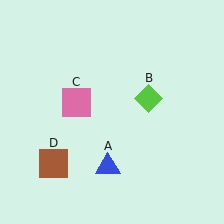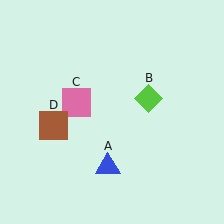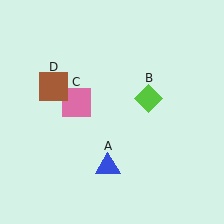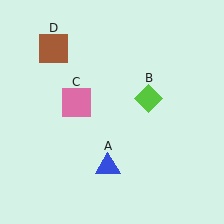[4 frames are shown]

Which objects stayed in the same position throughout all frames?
Blue triangle (object A) and lime diamond (object B) and pink square (object C) remained stationary.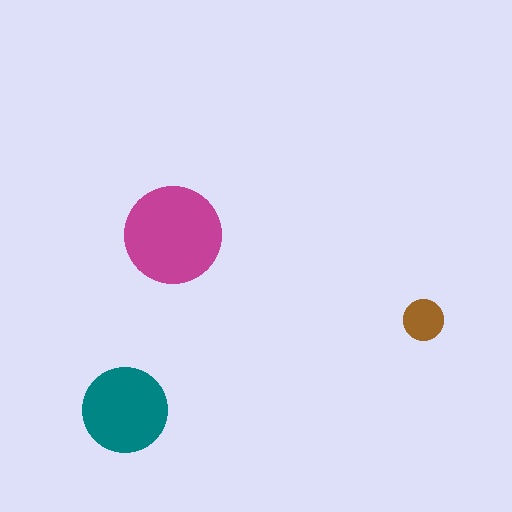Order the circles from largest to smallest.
the magenta one, the teal one, the brown one.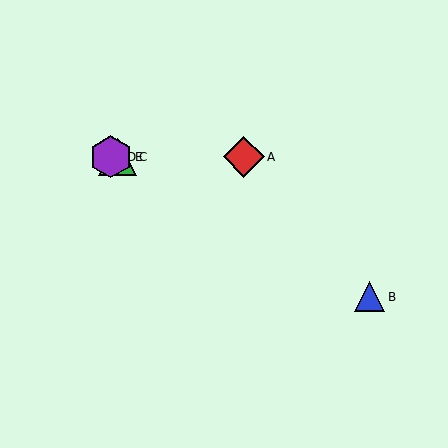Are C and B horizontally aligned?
No, C is at y≈157 and B is at y≈297.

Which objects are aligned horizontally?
Objects A, C, D, E are aligned horizontally.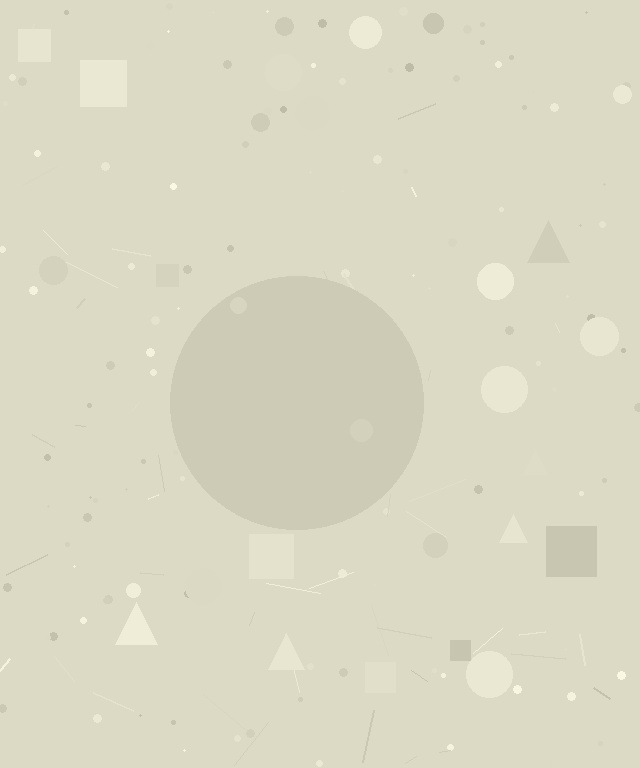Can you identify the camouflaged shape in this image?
The camouflaged shape is a circle.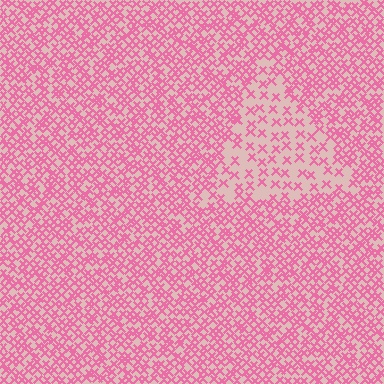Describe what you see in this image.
The image contains small pink elements arranged at two different densities. A triangle-shaped region is visible where the elements are less densely packed than the surrounding area.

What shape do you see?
I see a triangle.